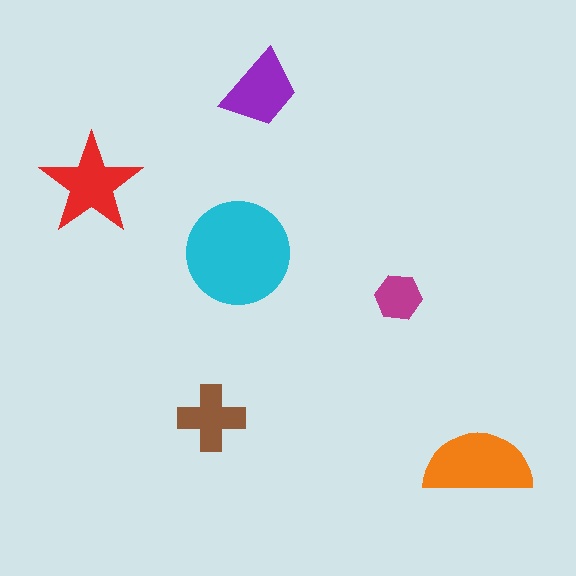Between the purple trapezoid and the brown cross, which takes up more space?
The purple trapezoid.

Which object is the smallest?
The magenta hexagon.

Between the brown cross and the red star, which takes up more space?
The red star.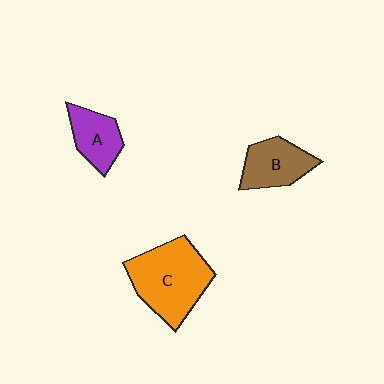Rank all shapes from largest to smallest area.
From largest to smallest: C (orange), B (brown), A (purple).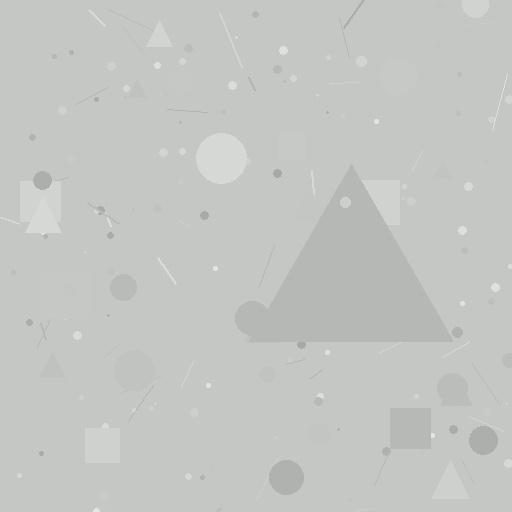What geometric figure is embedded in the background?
A triangle is embedded in the background.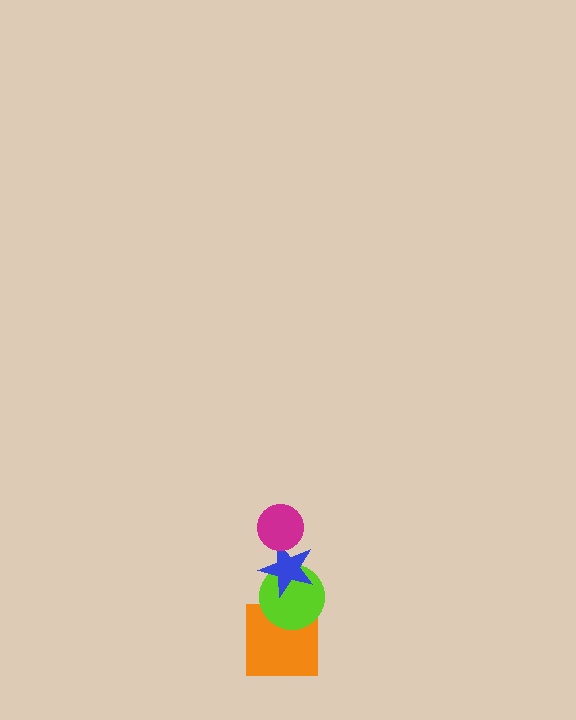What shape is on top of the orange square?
The lime circle is on top of the orange square.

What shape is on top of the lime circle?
The blue star is on top of the lime circle.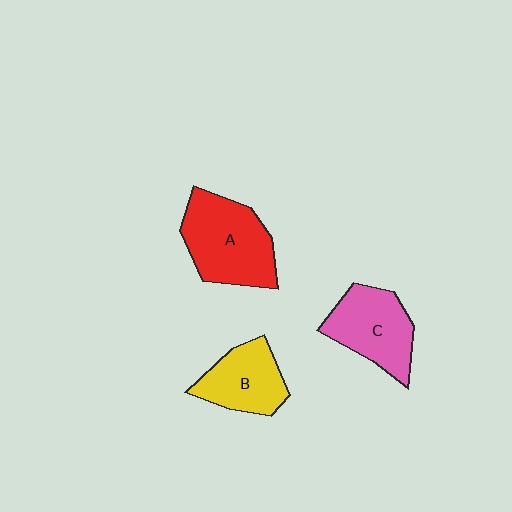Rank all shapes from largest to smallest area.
From largest to smallest: A (red), C (pink), B (yellow).